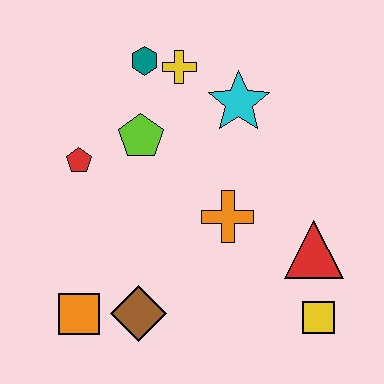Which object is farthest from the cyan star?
The orange square is farthest from the cyan star.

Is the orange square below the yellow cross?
Yes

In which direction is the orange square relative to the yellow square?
The orange square is to the left of the yellow square.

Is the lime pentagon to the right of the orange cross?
No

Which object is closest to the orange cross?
The red triangle is closest to the orange cross.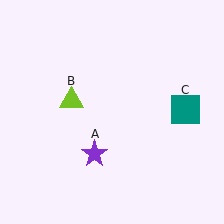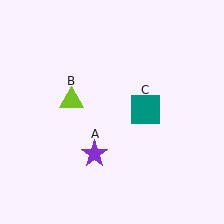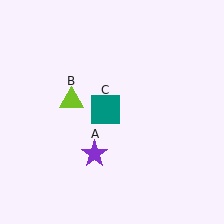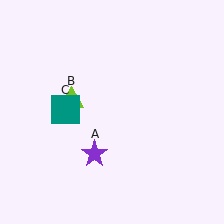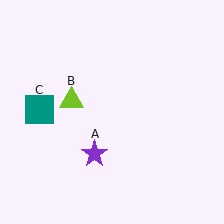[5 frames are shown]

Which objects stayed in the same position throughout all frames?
Purple star (object A) and lime triangle (object B) remained stationary.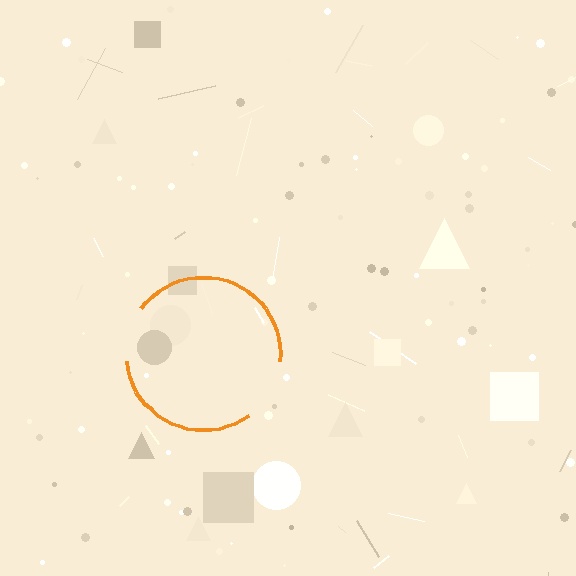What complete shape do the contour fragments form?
The contour fragments form a circle.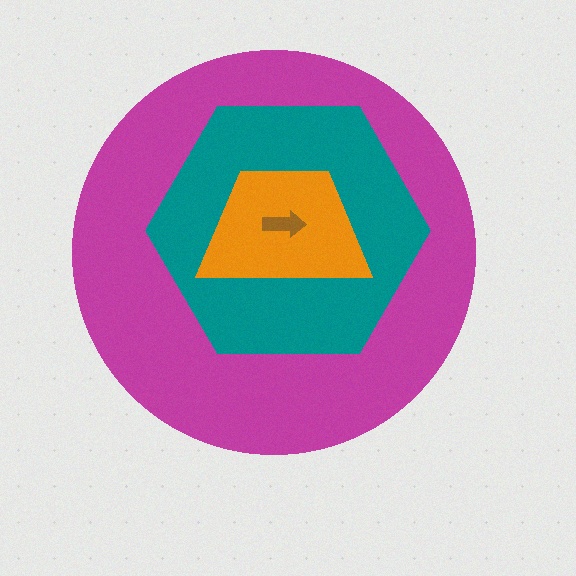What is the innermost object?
The brown arrow.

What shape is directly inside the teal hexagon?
The orange trapezoid.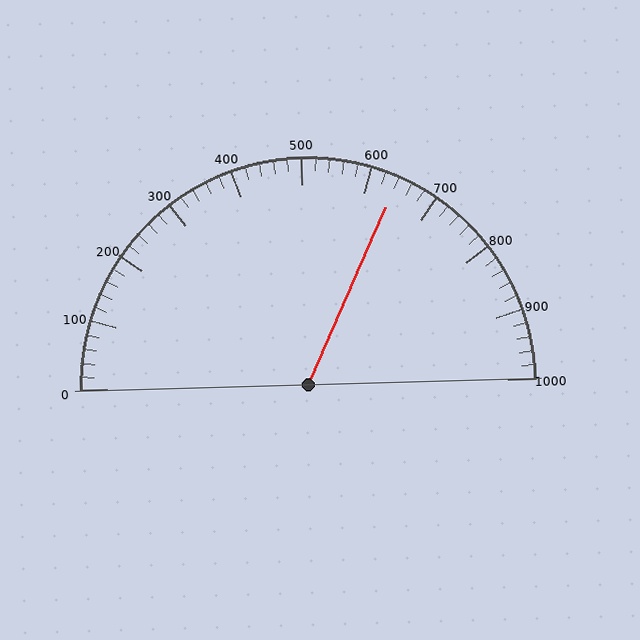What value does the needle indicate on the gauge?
The needle indicates approximately 640.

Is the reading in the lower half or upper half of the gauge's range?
The reading is in the upper half of the range (0 to 1000).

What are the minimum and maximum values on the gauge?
The gauge ranges from 0 to 1000.